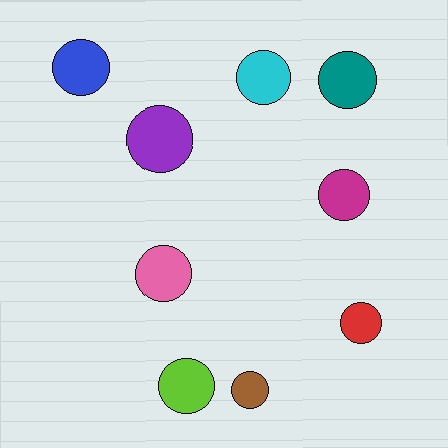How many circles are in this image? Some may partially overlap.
There are 9 circles.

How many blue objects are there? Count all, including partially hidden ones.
There is 1 blue object.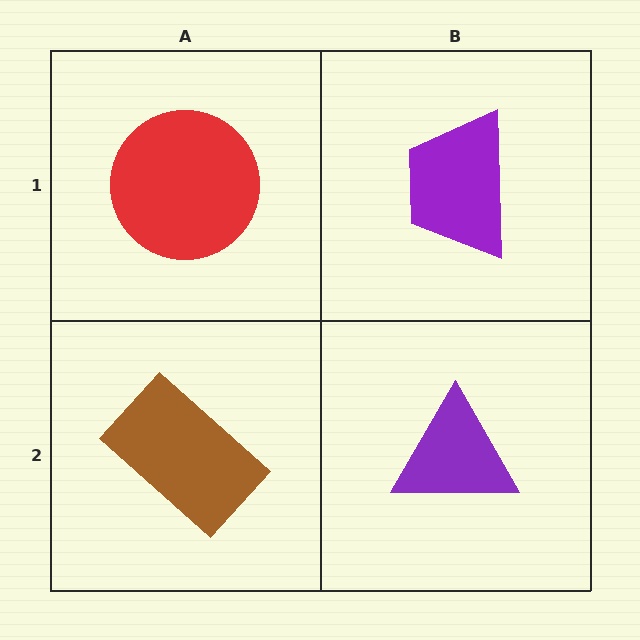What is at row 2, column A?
A brown rectangle.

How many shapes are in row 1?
2 shapes.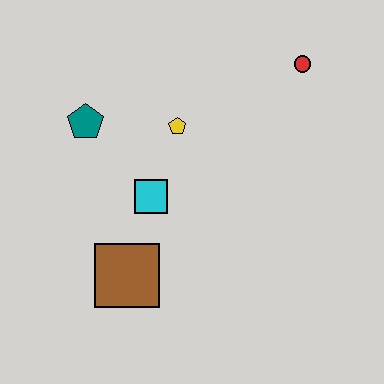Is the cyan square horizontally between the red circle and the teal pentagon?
Yes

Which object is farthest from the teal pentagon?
The red circle is farthest from the teal pentagon.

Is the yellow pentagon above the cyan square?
Yes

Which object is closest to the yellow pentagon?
The cyan square is closest to the yellow pentagon.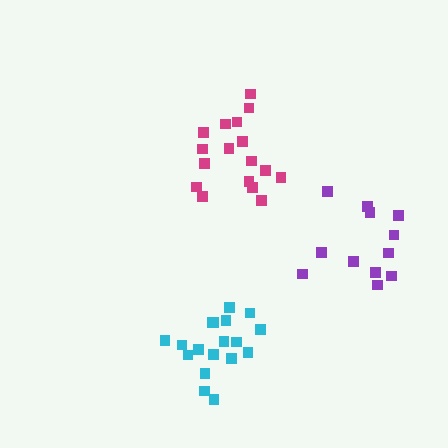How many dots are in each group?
Group 1: 18 dots, Group 2: 17 dots, Group 3: 13 dots (48 total).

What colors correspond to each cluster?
The clusters are colored: cyan, magenta, purple.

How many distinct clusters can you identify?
There are 3 distinct clusters.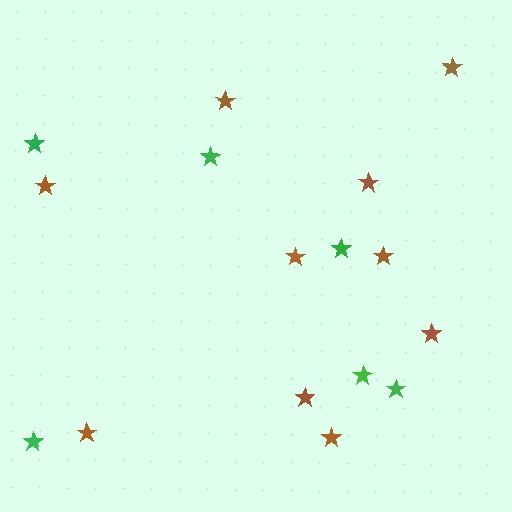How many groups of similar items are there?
There are 2 groups: one group of brown stars (10) and one group of green stars (6).